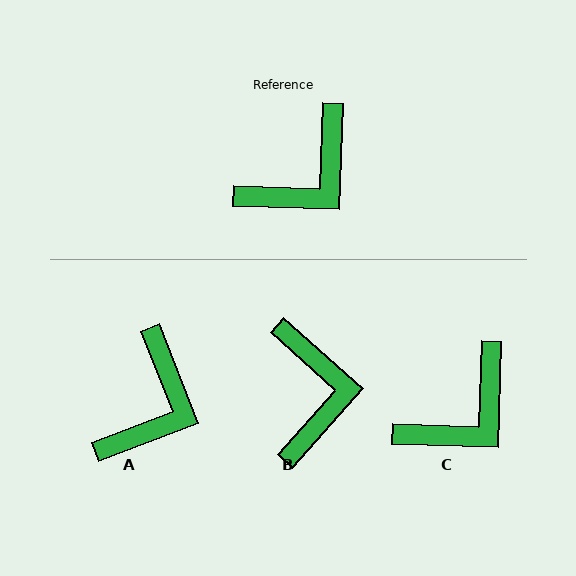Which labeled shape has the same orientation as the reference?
C.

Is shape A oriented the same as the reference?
No, it is off by about 23 degrees.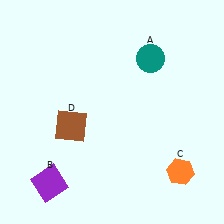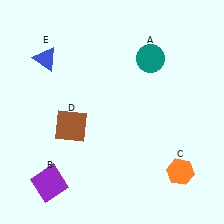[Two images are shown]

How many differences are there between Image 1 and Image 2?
There is 1 difference between the two images.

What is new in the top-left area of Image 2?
A blue triangle (E) was added in the top-left area of Image 2.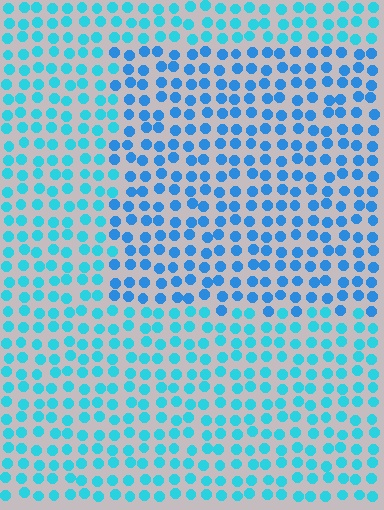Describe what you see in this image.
The image is filled with small cyan elements in a uniform arrangement. A rectangle-shaped region is visible where the elements are tinted to a slightly different hue, forming a subtle color boundary.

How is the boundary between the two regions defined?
The boundary is defined purely by a slight shift in hue (about 24 degrees). Spacing, size, and orientation are identical on both sides.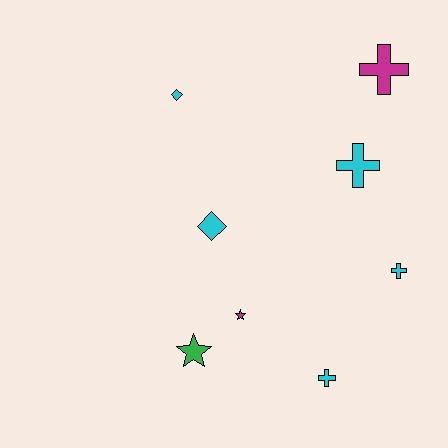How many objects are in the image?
There are 8 objects.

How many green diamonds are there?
There are no green diamonds.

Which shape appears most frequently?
Cross, with 4 objects.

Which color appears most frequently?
Cyan, with 5 objects.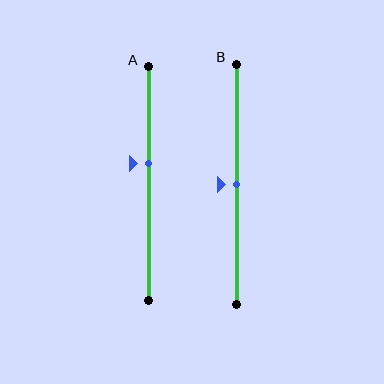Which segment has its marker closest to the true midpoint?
Segment B has its marker closest to the true midpoint.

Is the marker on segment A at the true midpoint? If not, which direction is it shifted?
No, the marker on segment A is shifted upward by about 9% of the segment length.